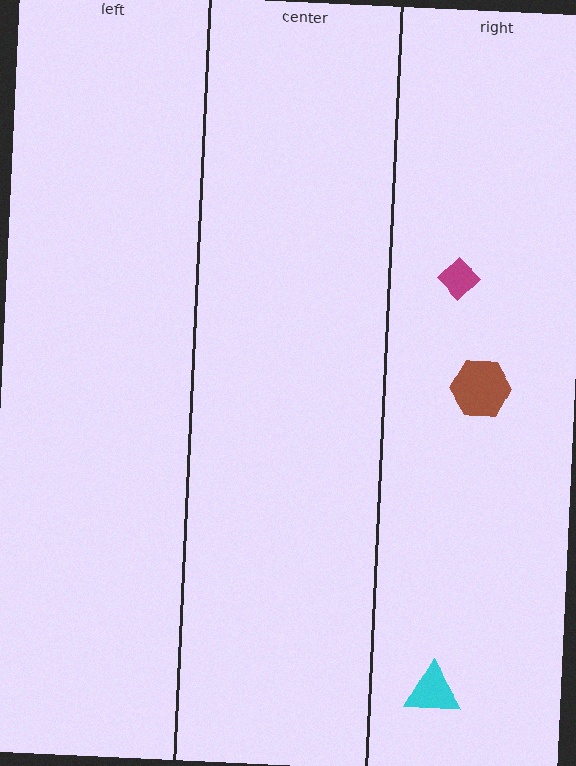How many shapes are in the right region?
3.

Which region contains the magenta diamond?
The right region.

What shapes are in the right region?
The brown hexagon, the magenta diamond, the cyan triangle.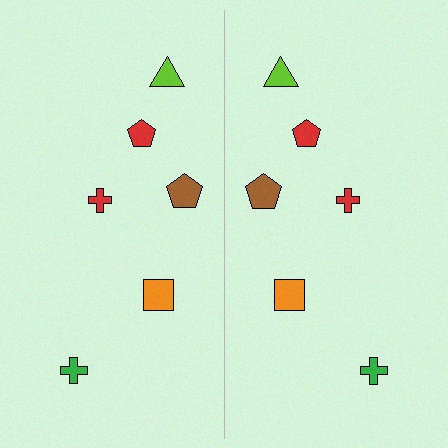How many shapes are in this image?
There are 12 shapes in this image.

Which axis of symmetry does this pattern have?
The pattern has a vertical axis of symmetry running through the center of the image.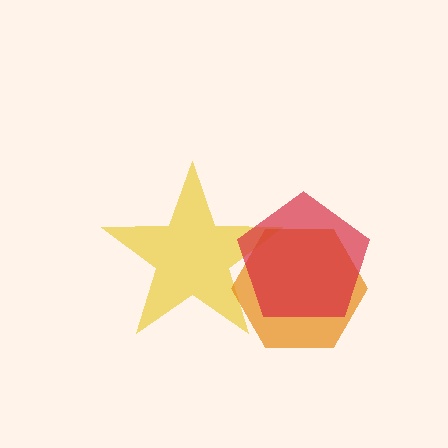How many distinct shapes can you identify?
There are 3 distinct shapes: a yellow star, an orange hexagon, a red pentagon.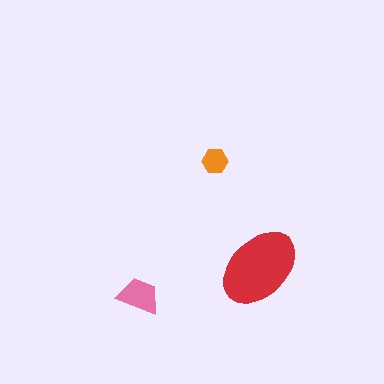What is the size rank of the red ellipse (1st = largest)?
1st.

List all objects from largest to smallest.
The red ellipse, the pink trapezoid, the orange hexagon.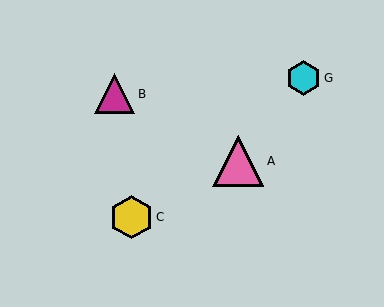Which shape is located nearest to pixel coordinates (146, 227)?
The yellow hexagon (labeled C) at (131, 217) is nearest to that location.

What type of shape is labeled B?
Shape B is a magenta triangle.